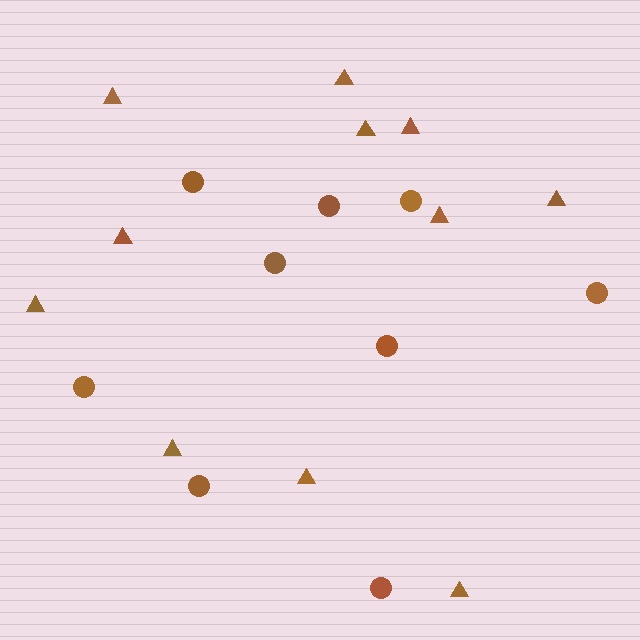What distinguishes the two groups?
There are 2 groups: one group of triangles (11) and one group of circles (9).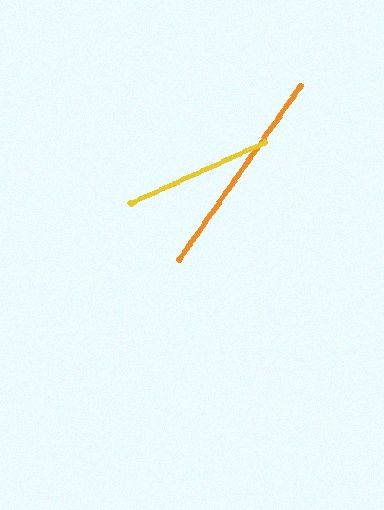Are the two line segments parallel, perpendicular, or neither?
Neither parallel nor perpendicular — they differ by about 31°.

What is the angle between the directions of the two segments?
Approximately 31 degrees.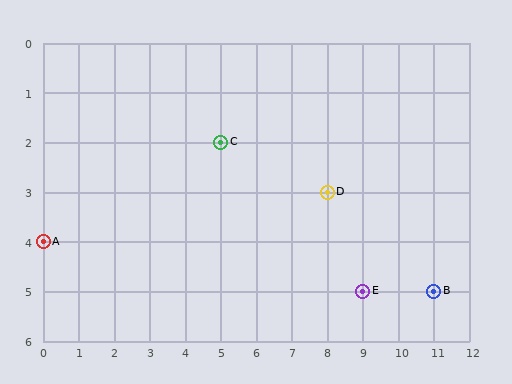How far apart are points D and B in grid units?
Points D and B are 3 columns and 2 rows apart (about 3.6 grid units diagonally).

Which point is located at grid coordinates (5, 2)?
Point C is at (5, 2).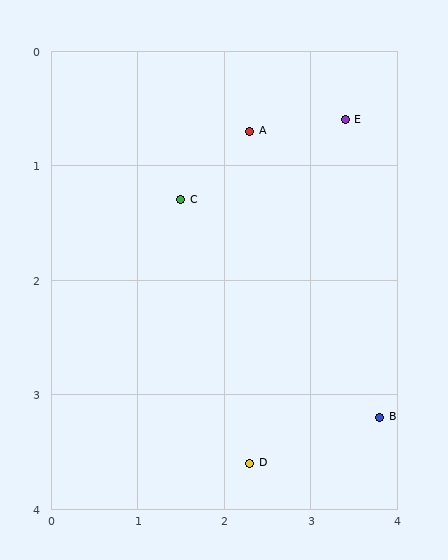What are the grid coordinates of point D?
Point D is at approximately (2.3, 3.6).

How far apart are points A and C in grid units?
Points A and C are about 1.0 grid units apart.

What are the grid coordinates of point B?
Point B is at approximately (3.8, 3.2).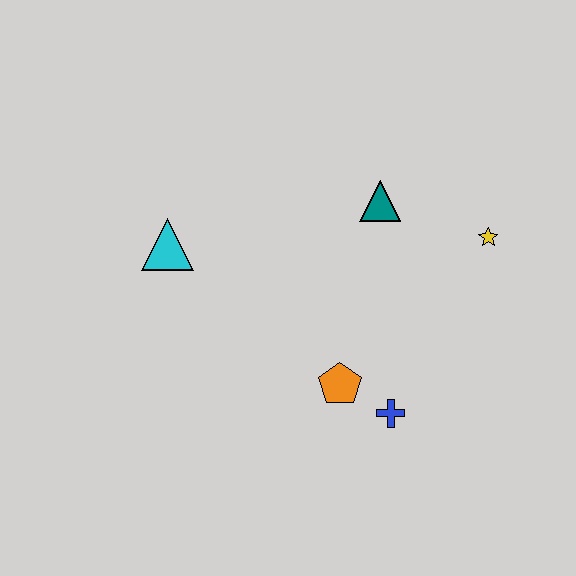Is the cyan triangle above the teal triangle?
No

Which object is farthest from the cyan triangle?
The yellow star is farthest from the cyan triangle.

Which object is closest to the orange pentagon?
The blue cross is closest to the orange pentagon.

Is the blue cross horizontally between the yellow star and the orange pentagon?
Yes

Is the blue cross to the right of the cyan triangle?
Yes